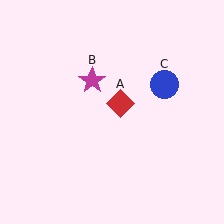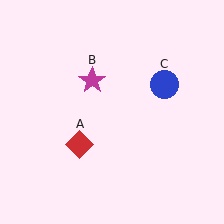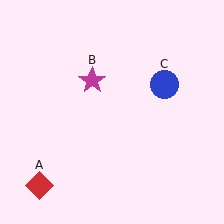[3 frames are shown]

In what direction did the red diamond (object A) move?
The red diamond (object A) moved down and to the left.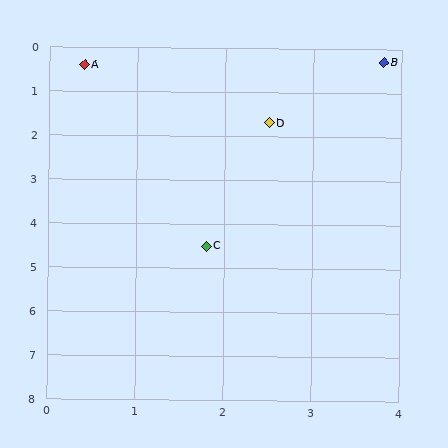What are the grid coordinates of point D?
Point D is at approximately (2.5, 1.7).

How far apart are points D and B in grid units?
Points D and B are about 1.9 grid units apart.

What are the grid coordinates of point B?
Point B is at approximately (3.8, 0.3).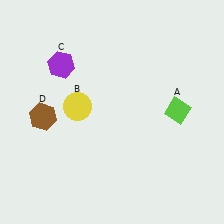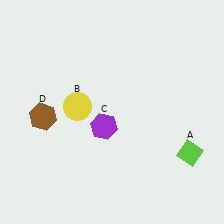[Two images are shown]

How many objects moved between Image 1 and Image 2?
2 objects moved between the two images.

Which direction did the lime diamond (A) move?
The lime diamond (A) moved down.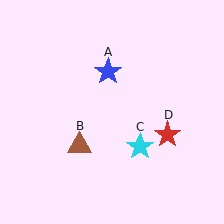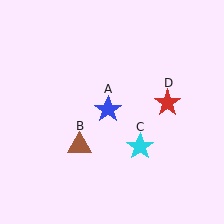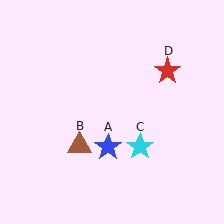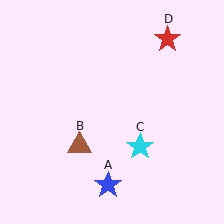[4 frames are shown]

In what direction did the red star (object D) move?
The red star (object D) moved up.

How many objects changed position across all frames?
2 objects changed position: blue star (object A), red star (object D).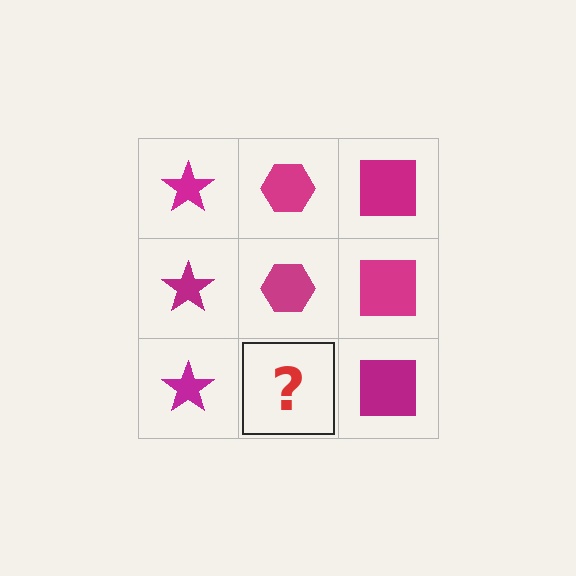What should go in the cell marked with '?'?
The missing cell should contain a magenta hexagon.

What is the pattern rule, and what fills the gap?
The rule is that each column has a consistent shape. The gap should be filled with a magenta hexagon.